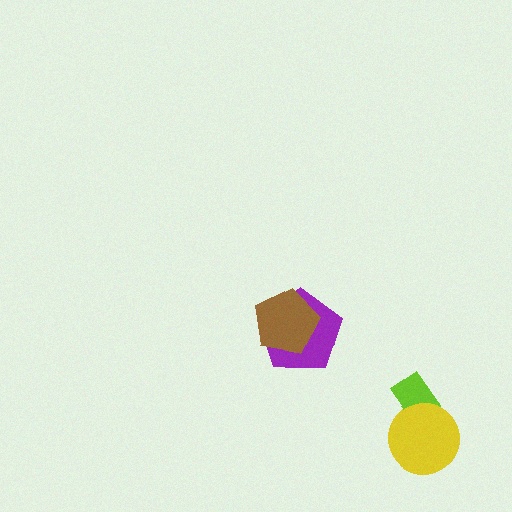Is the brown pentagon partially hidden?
No, no other shape covers it.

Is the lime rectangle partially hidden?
Yes, it is partially covered by another shape.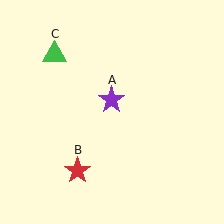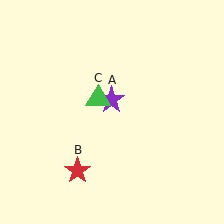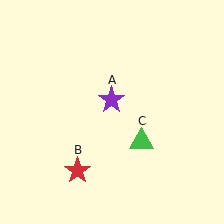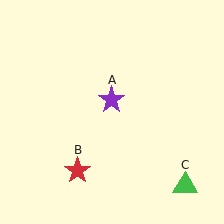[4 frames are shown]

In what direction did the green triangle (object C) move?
The green triangle (object C) moved down and to the right.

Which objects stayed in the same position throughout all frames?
Purple star (object A) and red star (object B) remained stationary.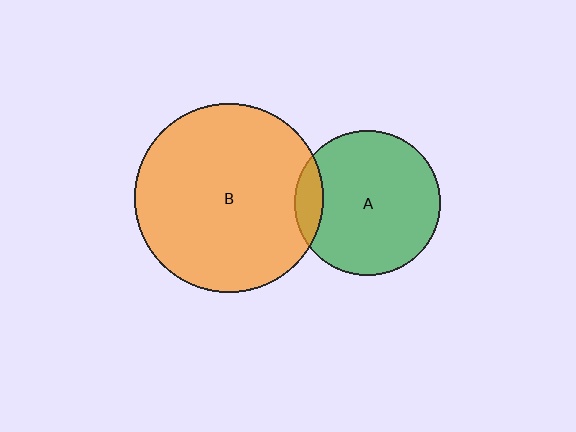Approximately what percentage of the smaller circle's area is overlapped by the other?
Approximately 10%.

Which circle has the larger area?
Circle B (orange).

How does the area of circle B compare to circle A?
Approximately 1.7 times.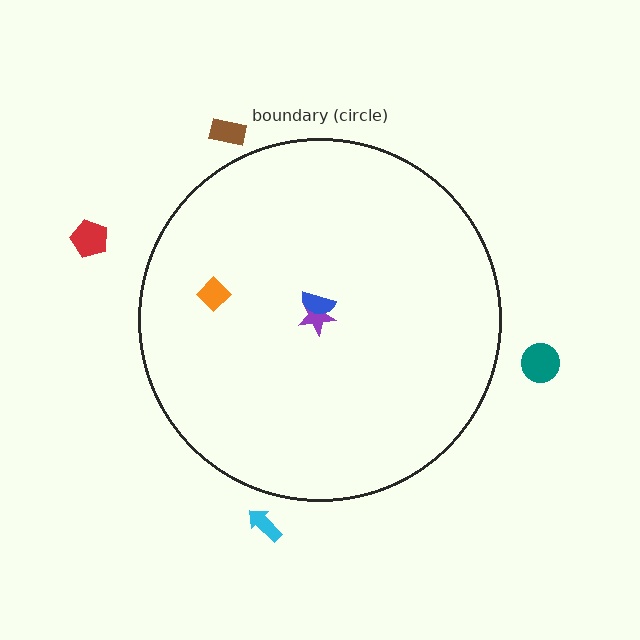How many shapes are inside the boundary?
3 inside, 4 outside.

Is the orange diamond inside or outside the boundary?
Inside.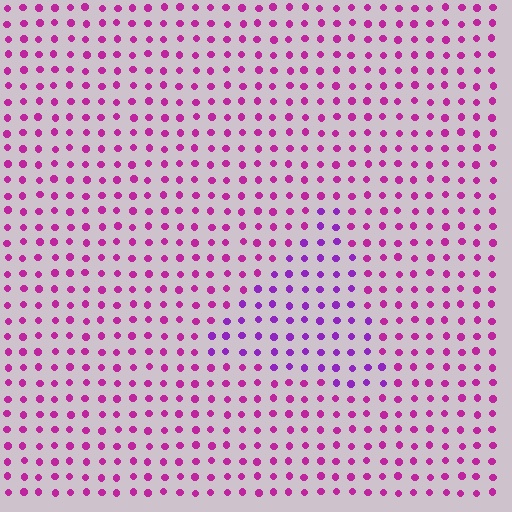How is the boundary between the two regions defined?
The boundary is defined purely by a slight shift in hue (about 30 degrees). Spacing, size, and orientation are identical on both sides.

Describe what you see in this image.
The image is filled with small magenta elements in a uniform arrangement. A triangle-shaped region is visible where the elements are tinted to a slightly different hue, forming a subtle color boundary.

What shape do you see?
I see a triangle.